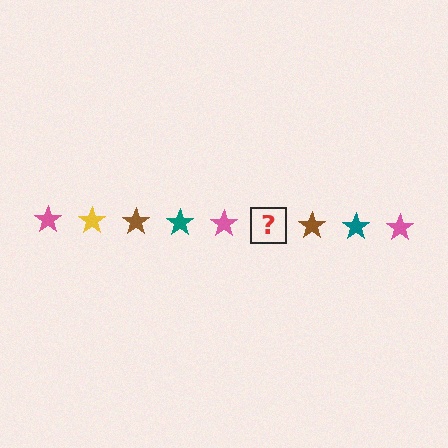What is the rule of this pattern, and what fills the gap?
The rule is that the pattern cycles through pink, yellow, brown, teal stars. The gap should be filled with a yellow star.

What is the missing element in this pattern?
The missing element is a yellow star.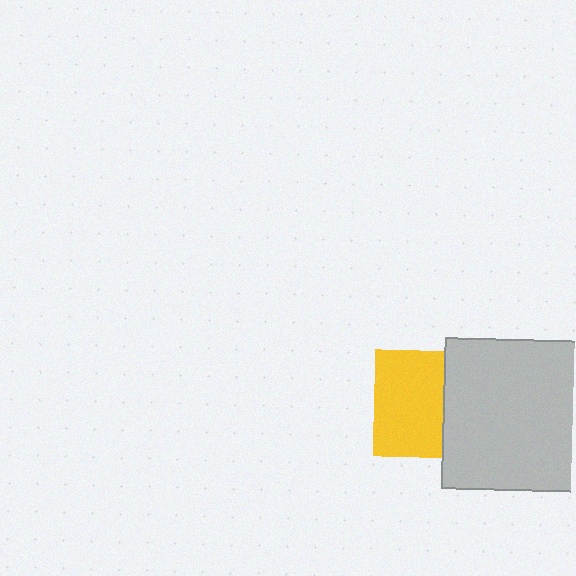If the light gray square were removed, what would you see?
You would see the complete yellow square.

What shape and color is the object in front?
The object in front is a light gray square.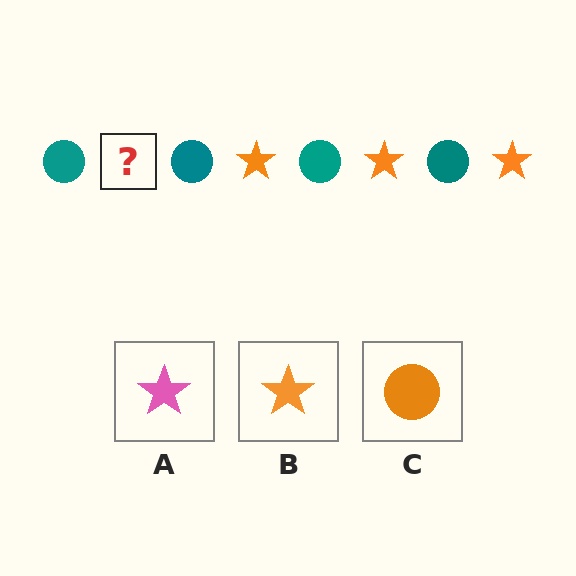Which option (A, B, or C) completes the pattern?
B.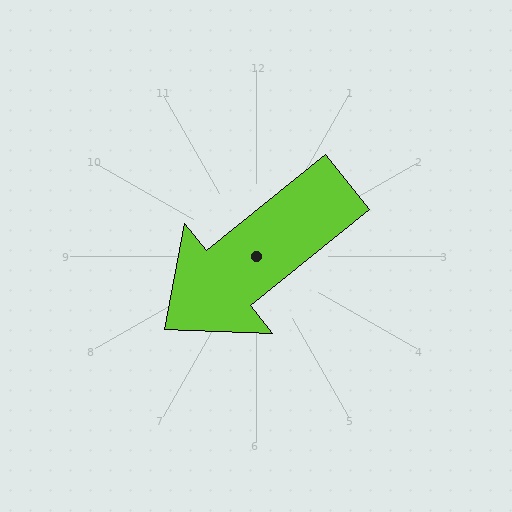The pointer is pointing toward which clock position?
Roughly 8 o'clock.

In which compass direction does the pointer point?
Southwest.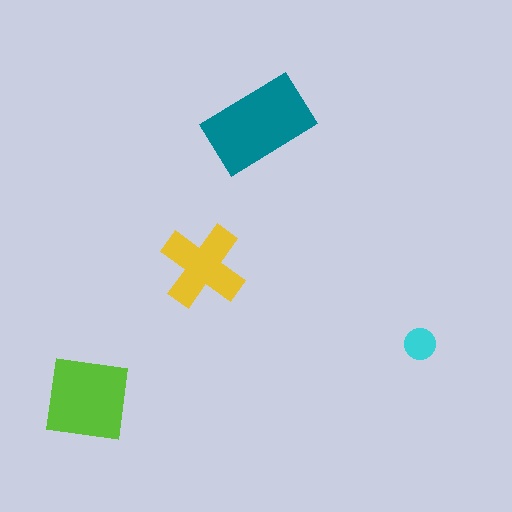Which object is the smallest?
The cyan circle.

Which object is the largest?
The teal rectangle.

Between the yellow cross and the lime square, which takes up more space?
The lime square.